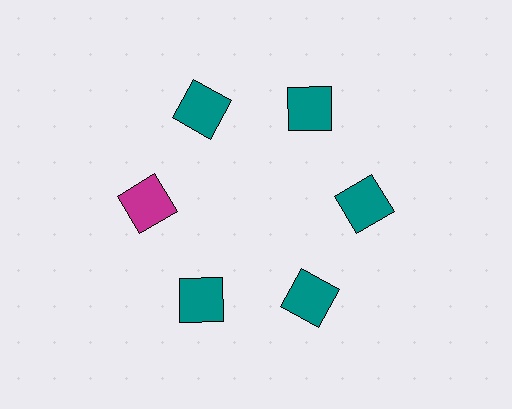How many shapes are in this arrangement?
There are 6 shapes arranged in a ring pattern.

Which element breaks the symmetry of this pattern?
The magenta square at roughly the 9 o'clock position breaks the symmetry. All other shapes are teal squares.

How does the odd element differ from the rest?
It has a different color: magenta instead of teal.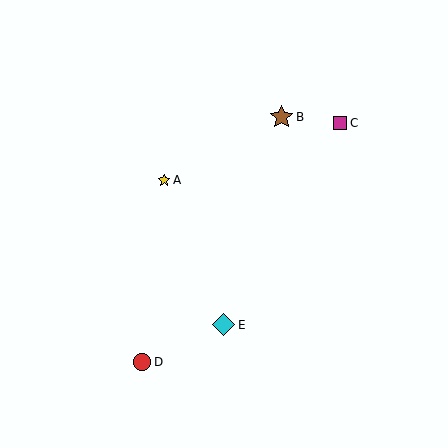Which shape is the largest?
The cyan diamond (labeled E) is the largest.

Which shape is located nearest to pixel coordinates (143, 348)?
The red circle (labeled D) at (142, 362) is nearest to that location.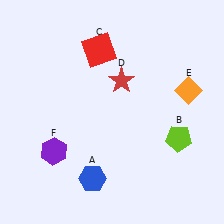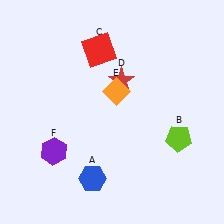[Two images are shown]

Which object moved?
The orange diamond (E) moved left.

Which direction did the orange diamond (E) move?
The orange diamond (E) moved left.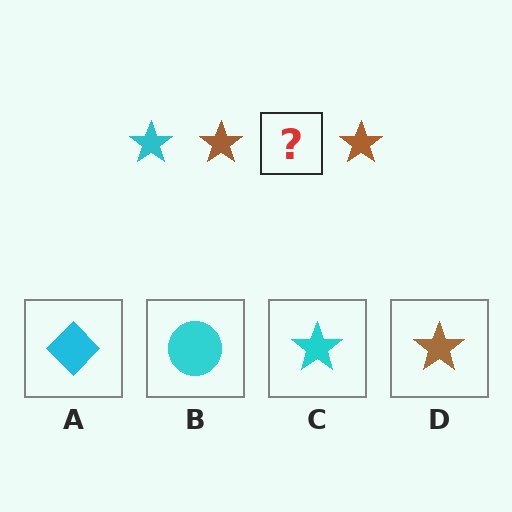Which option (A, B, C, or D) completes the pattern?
C.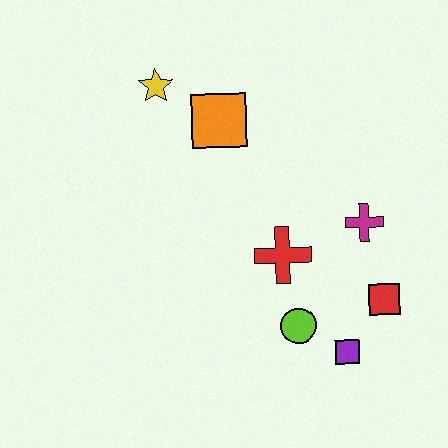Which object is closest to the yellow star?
The orange square is closest to the yellow star.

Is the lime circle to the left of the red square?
Yes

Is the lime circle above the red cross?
No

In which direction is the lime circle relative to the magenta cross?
The lime circle is below the magenta cross.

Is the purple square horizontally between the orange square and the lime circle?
No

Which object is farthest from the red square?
The yellow star is farthest from the red square.